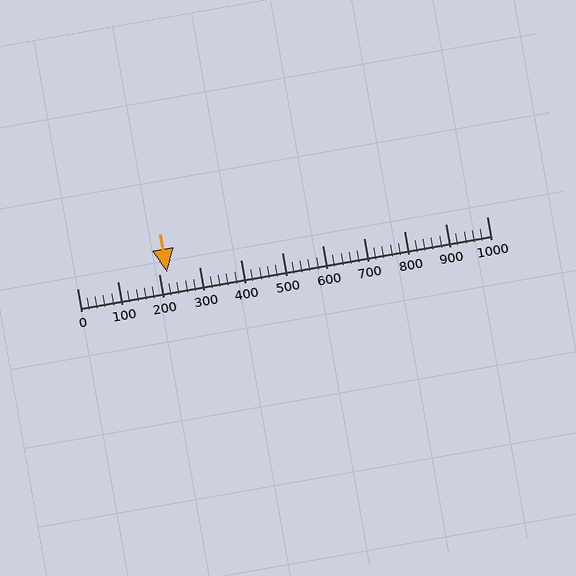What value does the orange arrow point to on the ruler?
The orange arrow points to approximately 220.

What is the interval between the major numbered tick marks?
The major tick marks are spaced 100 units apart.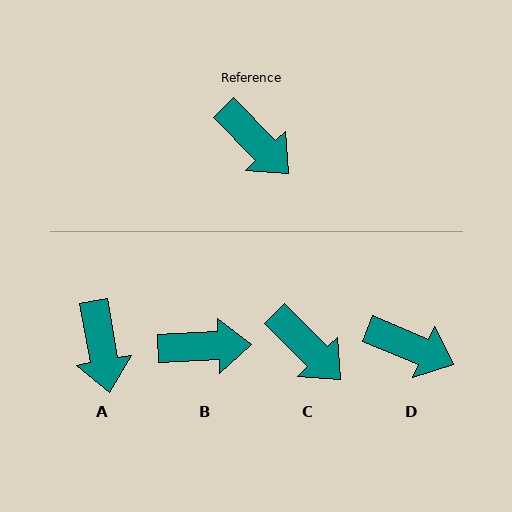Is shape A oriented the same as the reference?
No, it is off by about 34 degrees.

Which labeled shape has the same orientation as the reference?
C.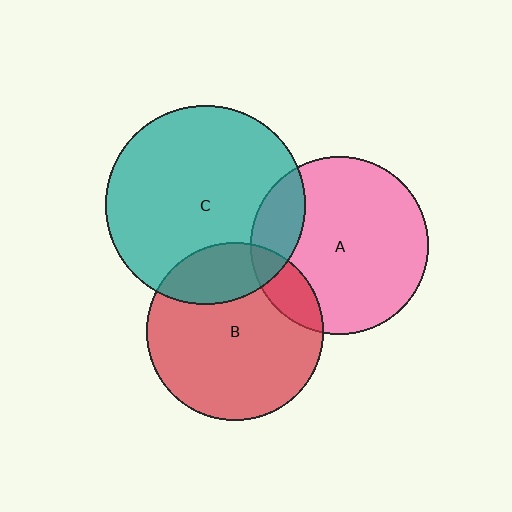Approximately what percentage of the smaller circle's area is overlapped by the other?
Approximately 15%.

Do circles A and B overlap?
Yes.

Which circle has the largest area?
Circle C (teal).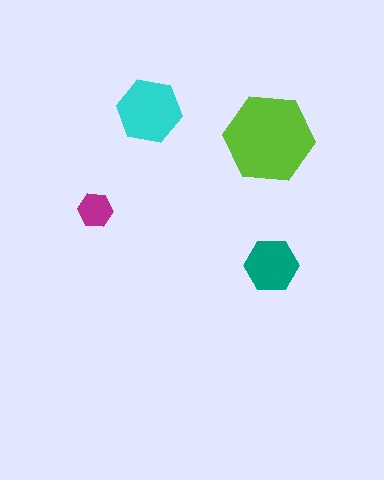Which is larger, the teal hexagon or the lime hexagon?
The lime one.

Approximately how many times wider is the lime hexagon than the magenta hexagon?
About 2.5 times wider.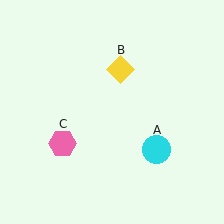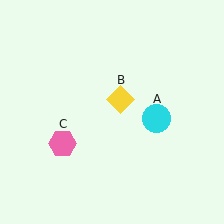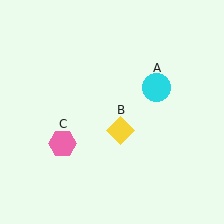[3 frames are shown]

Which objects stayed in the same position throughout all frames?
Pink hexagon (object C) remained stationary.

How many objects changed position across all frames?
2 objects changed position: cyan circle (object A), yellow diamond (object B).